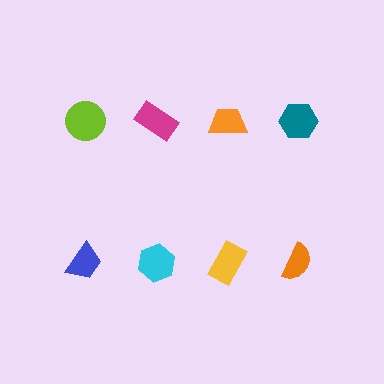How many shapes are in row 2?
4 shapes.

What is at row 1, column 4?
A teal hexagon.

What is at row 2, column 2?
A cyan hexagon.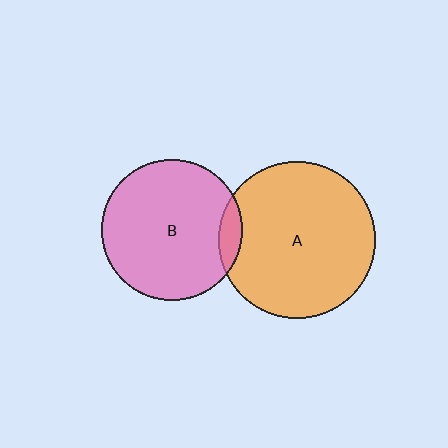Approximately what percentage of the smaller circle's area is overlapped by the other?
Approximately 10%.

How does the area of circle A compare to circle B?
Approximately 1.2 times.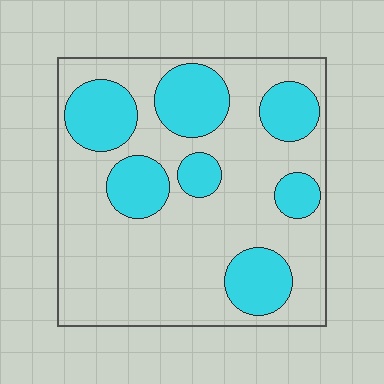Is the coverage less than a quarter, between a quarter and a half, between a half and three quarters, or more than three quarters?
Between a quarter and a half.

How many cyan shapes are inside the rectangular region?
7.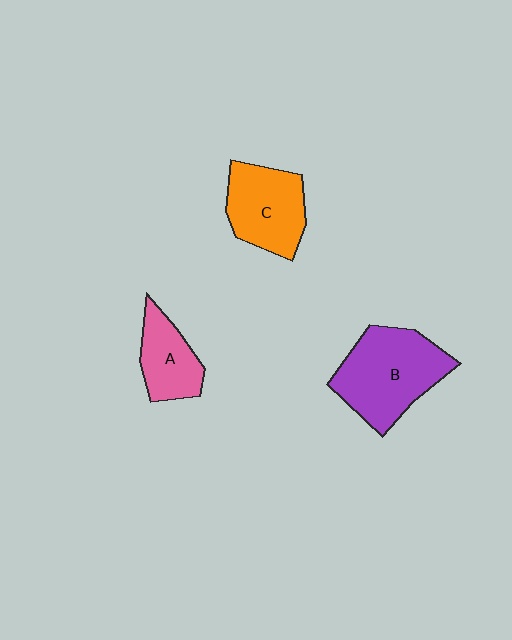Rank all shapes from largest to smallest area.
From largest to smallest: B (purple), C (orange), A (pink).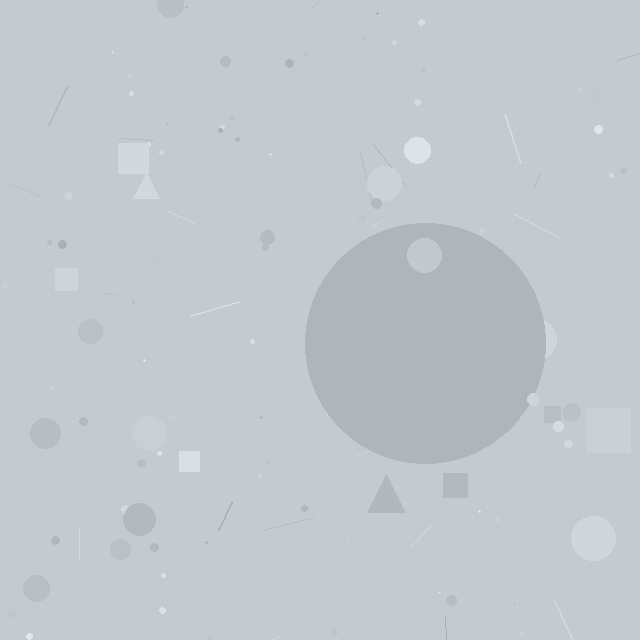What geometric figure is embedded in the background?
A circle is embedded in the background.